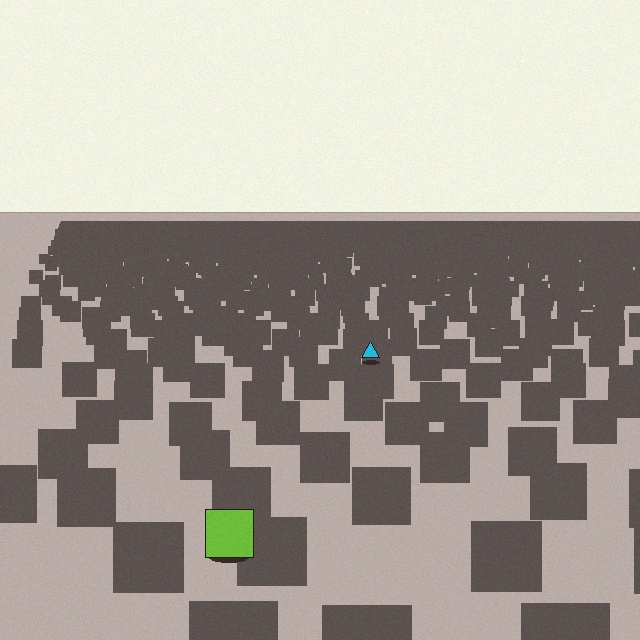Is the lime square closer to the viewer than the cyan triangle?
Yes. The lime square is closer — you can tell from the texture gradient: the ground texture is coarser near it.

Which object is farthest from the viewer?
The cyan triangle is farthest from the viewer. It appears smaller and the ground texture around it is denser.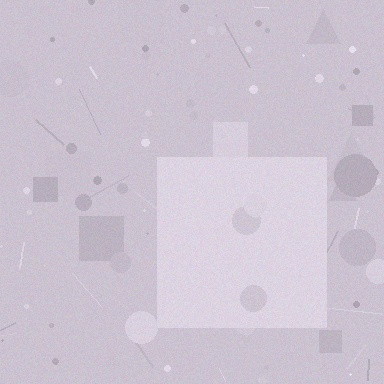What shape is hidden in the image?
A square is hidden in the image.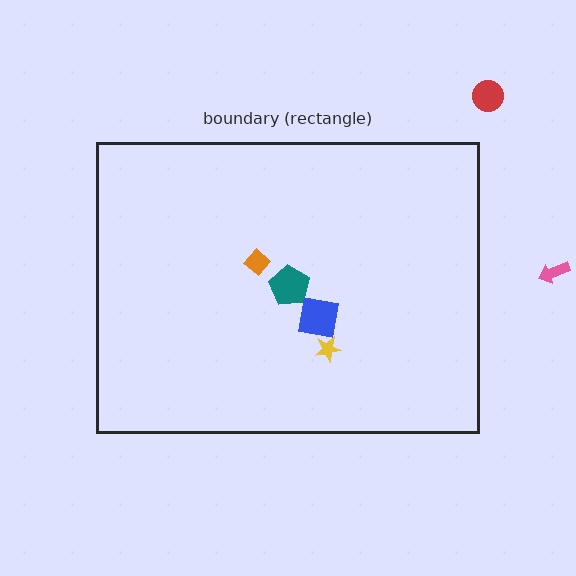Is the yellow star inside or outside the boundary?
Inside.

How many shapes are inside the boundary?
4 inside, 2 outside.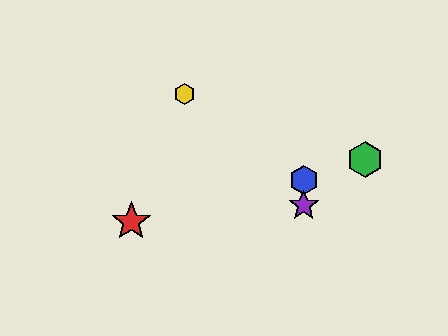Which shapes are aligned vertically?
The blue hexagon, the purple star are aligned vertically.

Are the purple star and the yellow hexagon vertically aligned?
No, the purple star is at x≈304 and the yellow hexagon is at x≈184.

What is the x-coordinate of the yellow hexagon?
The yellow hexagon is at x≈184.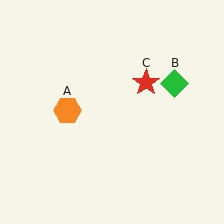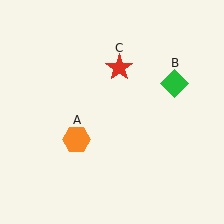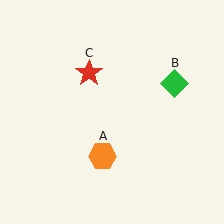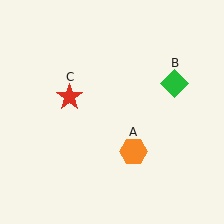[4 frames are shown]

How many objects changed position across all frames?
2 objects changed position: orange hexagon (object A), red star (object C).